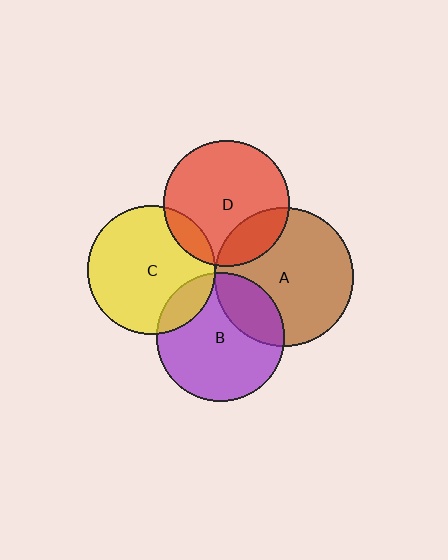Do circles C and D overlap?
Yes.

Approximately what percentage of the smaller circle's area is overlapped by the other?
Approximately 10%.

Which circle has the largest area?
Circle A (brown).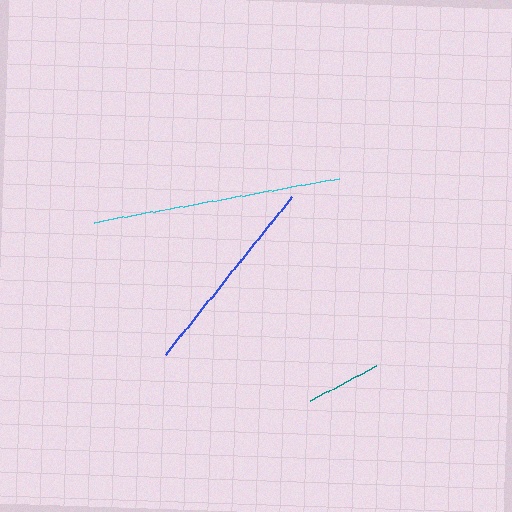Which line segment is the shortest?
The teal line is the shortest at approximately 75 pixels.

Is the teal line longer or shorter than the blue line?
The blue line is longer than the teal line.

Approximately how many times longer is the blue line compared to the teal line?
The blue line is approximately 2.7 times the length of the teal line.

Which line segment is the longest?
The cyan line is the longest at approximately 248 pixels.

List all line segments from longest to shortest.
From longest to shortest: cyan, blue, teal.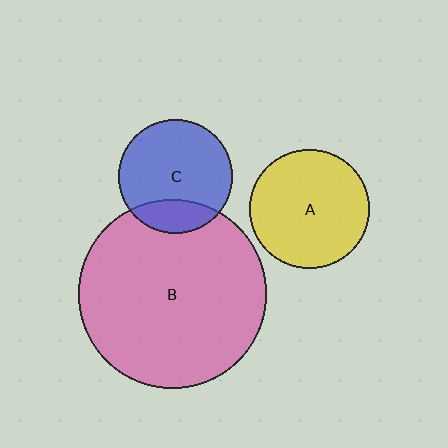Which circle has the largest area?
Circle B (pink).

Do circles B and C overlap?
Yes.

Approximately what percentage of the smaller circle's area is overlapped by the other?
Approximately 20%.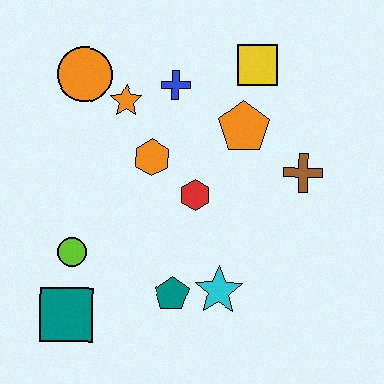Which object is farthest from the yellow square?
The teal square is farthest from the yellow square.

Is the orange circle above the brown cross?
Yes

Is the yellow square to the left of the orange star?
No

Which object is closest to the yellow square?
The orange pentagon is closest to the yellow square.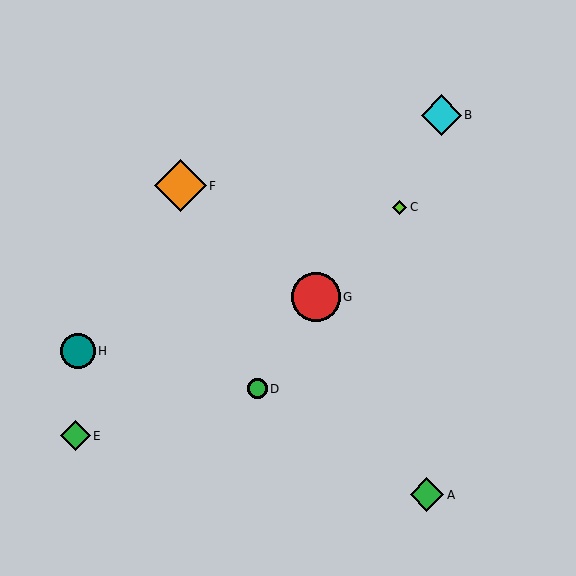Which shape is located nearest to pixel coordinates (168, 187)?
The orange diamond (labeled F) at (181, 186) is nearest to that location.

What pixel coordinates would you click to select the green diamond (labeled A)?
Click at (427, 495) to select the green diamond A.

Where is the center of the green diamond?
The center of the green diamond is at (76, 436).